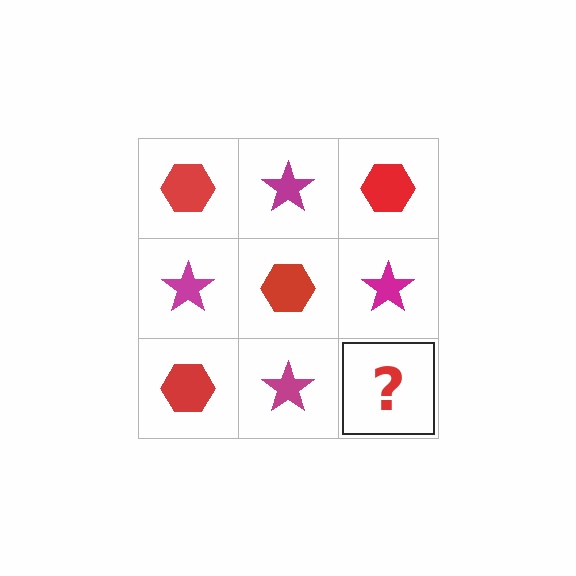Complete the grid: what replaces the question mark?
The question mark should be replaced with a red hexagon.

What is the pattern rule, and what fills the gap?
The rule is that it alternates red hexagon and magenta star in a checkerboard pattern. The gap should be filled with a red hexagon.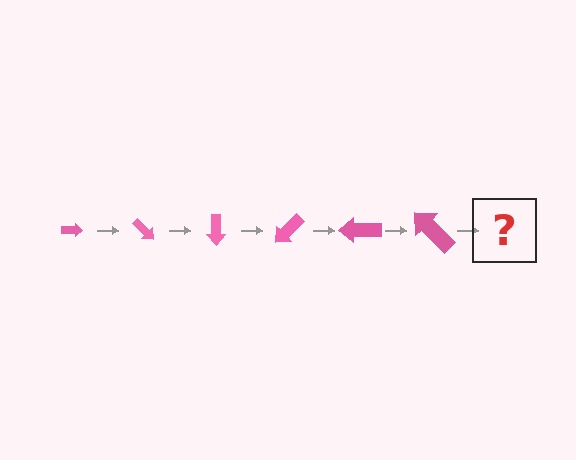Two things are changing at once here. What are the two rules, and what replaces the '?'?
The two rules are that the arrow grows larger each step and it rotates 45 degrees each step. The '?' should be an arrow, larger than the previous one and rotated 270 degrees from the start.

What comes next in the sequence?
The next element should be an arrow, larger than the previous one and rotated 270 degrees from the start.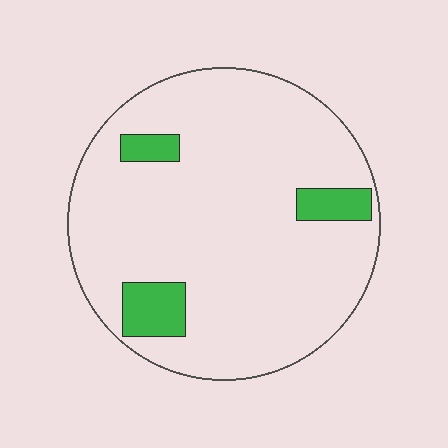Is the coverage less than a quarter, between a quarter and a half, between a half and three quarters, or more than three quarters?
Less than a quarter.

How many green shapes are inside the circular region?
3.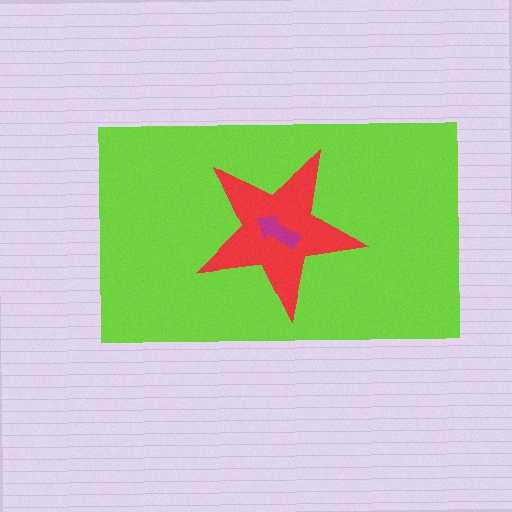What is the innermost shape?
The magenta arrow.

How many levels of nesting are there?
3.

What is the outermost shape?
The lime rectangle.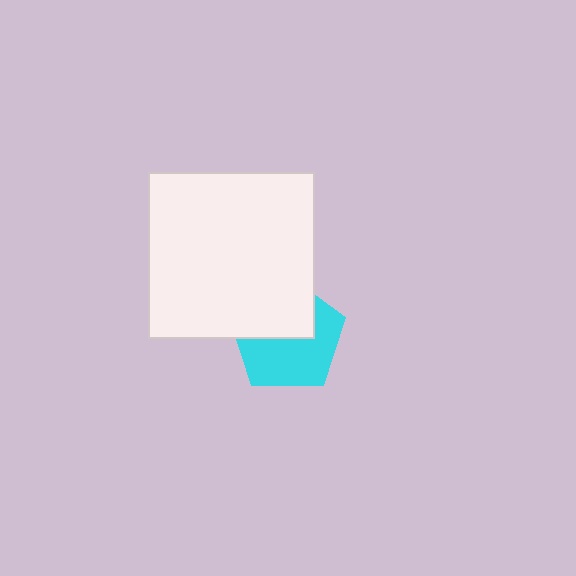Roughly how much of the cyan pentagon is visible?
About half of it is visible (roughly 55%).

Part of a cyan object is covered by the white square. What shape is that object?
It is a pentagon.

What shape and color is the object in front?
The object in front is a white square.